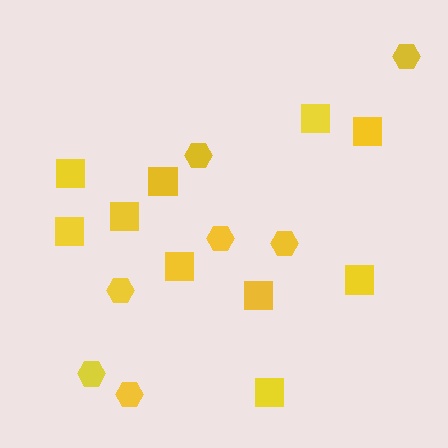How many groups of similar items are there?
There are 2 groups: one group of squares (10) and one group of hexagons (7).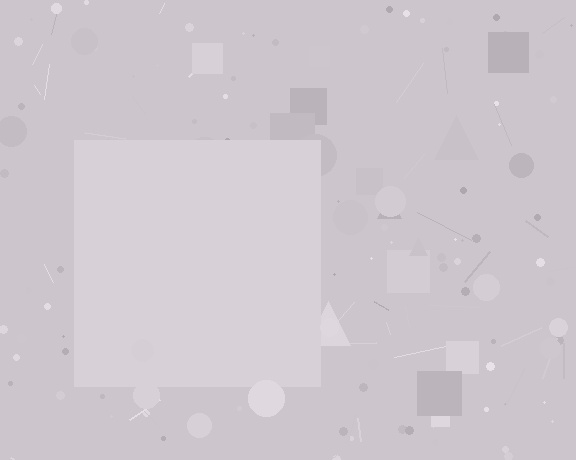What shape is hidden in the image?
A square is hidden in the image.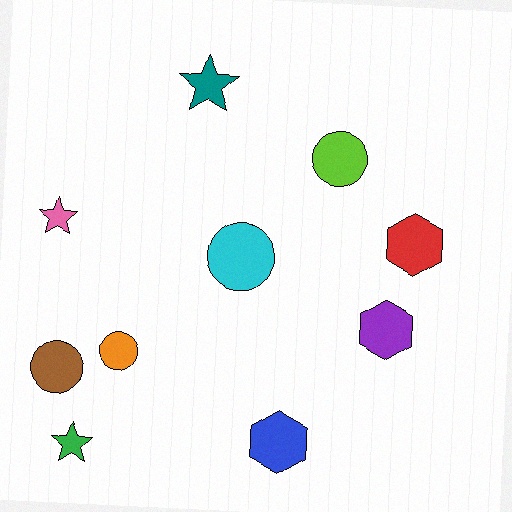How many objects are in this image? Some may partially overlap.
There are 10 objects.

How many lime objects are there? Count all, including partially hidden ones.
There is 1 lime object.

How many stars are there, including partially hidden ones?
There are 3 stars.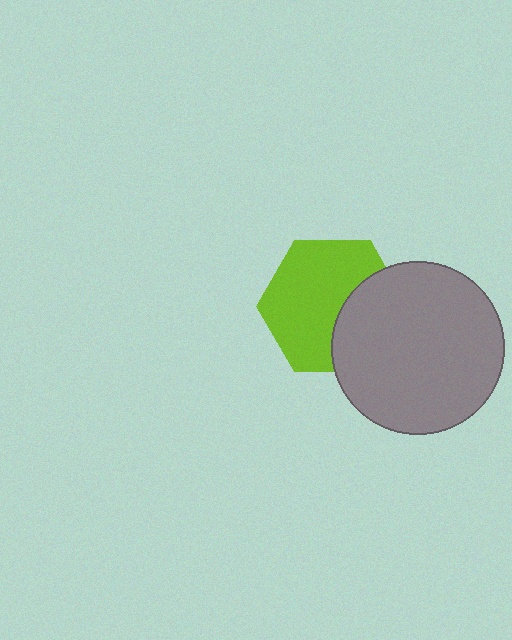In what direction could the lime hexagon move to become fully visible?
The lime hexagon could move left. That would shift it out from behind the gray circle entirely.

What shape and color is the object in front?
The object in front is a gray circle.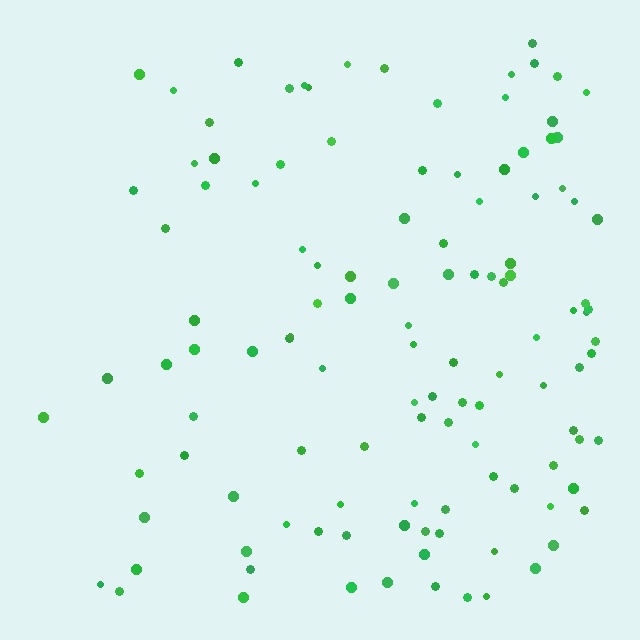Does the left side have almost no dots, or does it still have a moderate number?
Still a moderate number, just noticeably fewer than the right.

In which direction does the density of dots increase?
From left to right, with the right side densest.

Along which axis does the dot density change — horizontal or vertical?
Horizontal.